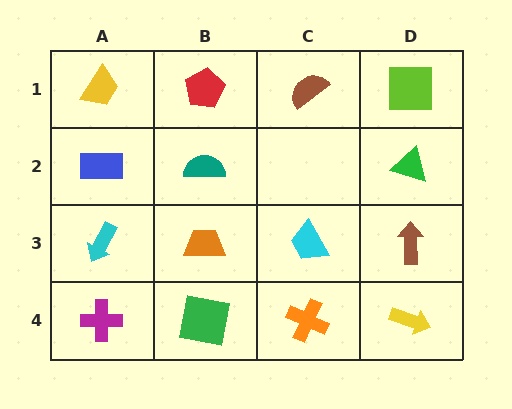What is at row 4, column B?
A green square.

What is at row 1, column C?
A brown semicircle.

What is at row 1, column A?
A yellow trapezoid.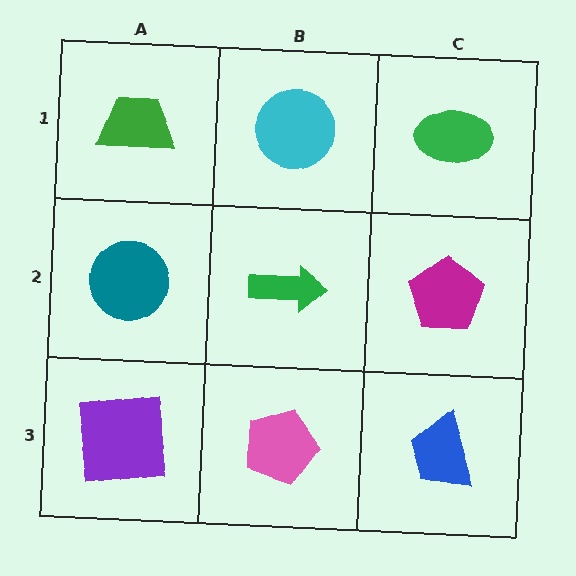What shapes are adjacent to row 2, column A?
A green trapezoid (row 1, column A), a purple square (row 3, column A), a green arrow (row 2, column B).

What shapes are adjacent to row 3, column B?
A green arrow (row 2, column B), a purple square (row 3, column A), a blue trapezoid (row 3, column C).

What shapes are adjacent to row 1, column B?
A green arrow (row 2, column B), a green trapezoid (row 1, column A), a green ellipse (row 1, column C).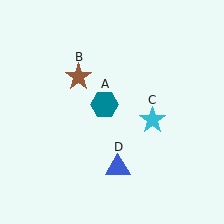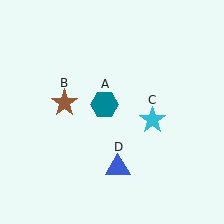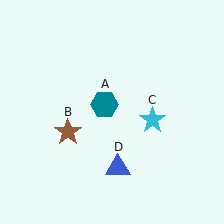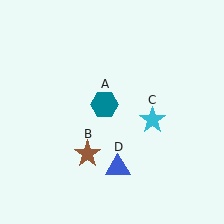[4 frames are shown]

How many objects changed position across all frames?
1 object changed position: brown star (object B).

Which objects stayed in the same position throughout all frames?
Teal hexagon (object A) and cyan star (object C) and blue triangle (object D) remained stationary.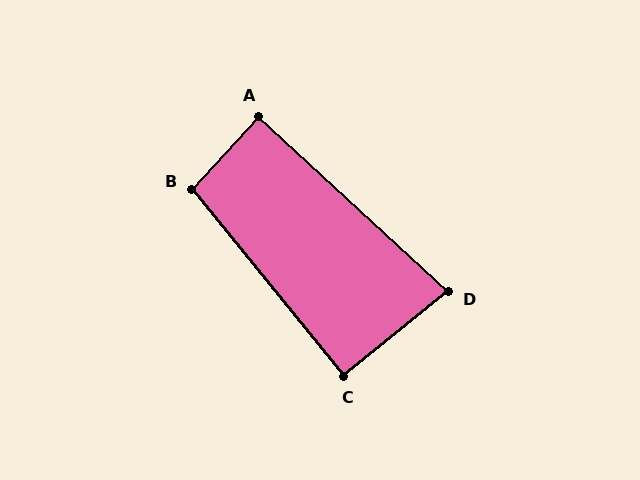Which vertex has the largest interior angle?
B, at approximately 98 degrees.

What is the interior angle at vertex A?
Approximately 90 degrees (approximately right).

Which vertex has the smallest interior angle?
D, at approximately 82 degrees.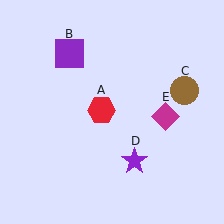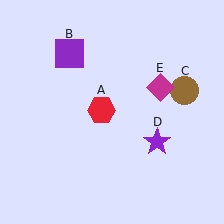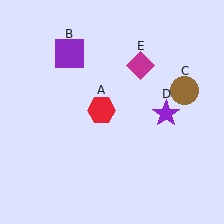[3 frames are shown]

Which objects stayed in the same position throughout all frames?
Red hexagon (object A) and purple square (object B) and brown circle (object C) remained stationary.